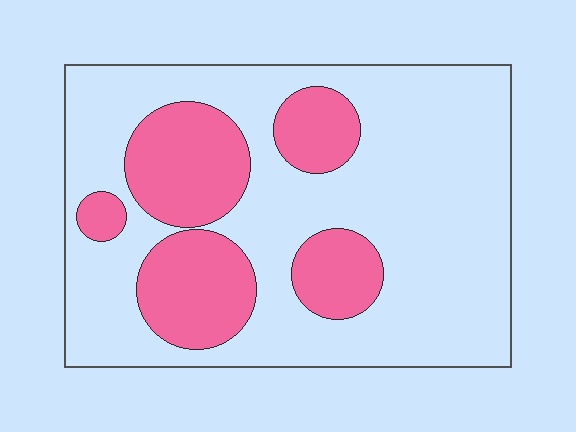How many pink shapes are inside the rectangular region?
5.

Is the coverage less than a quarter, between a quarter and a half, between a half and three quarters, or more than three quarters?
Between a quarter and a half.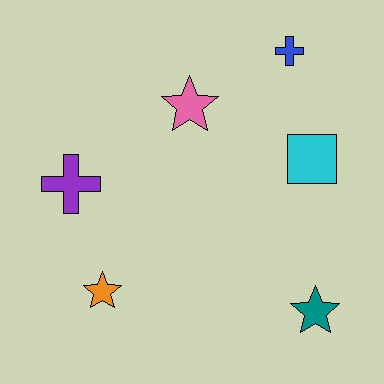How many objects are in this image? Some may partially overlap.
There are 6 objects.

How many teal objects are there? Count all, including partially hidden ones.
There is 1 teal object.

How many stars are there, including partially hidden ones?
There are 3 stars.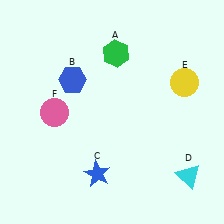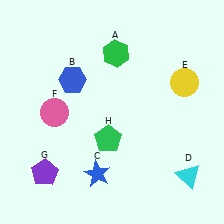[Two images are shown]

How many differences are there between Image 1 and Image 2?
There are 2 differences between the two images.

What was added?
A purple pentagon (G), a green pentagon (H) were added in Image 2.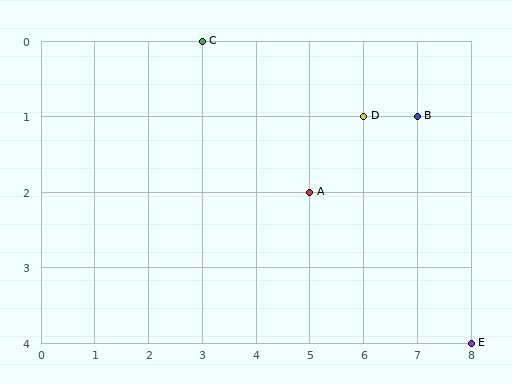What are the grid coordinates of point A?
Point A is at grid coordinates (5, 2).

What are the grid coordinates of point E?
Point E is at grid coordinates (8, 4).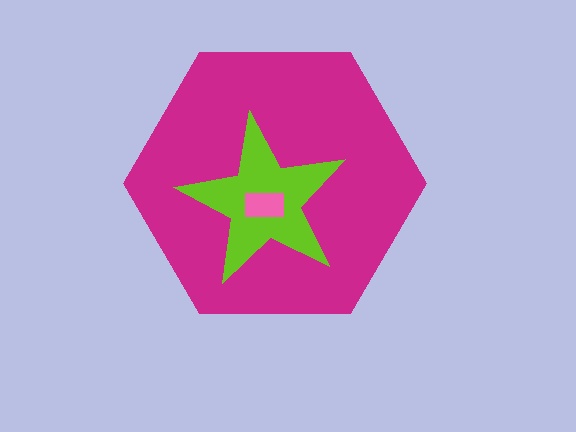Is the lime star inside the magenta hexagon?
Yes.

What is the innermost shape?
The pink rectangle.